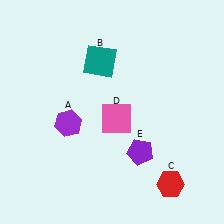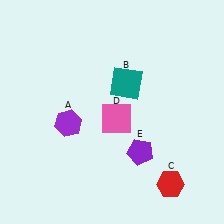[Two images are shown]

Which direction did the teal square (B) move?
The teal square (B) moved right.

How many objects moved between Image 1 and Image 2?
1 object moved between the two images.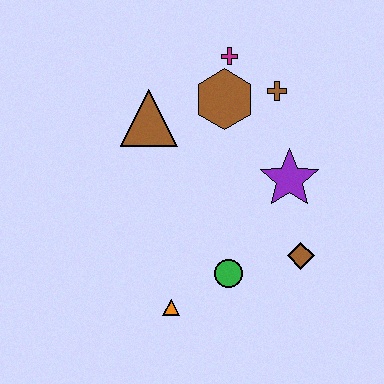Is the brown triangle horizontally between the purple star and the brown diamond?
No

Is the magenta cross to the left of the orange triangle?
No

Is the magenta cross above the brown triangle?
Yes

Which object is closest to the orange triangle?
The green circle is closest to the orange triangle.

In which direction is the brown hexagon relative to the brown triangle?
The brown hexagon is to the right of the brown triangle.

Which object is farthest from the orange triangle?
The magenta cross is farthest from the orange triangle.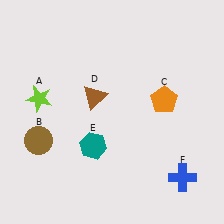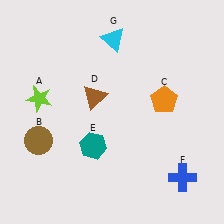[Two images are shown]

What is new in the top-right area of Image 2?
A cyan triangle (G) was added in the top-right area of Image 2.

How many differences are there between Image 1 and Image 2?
There is 1 difference between the two images.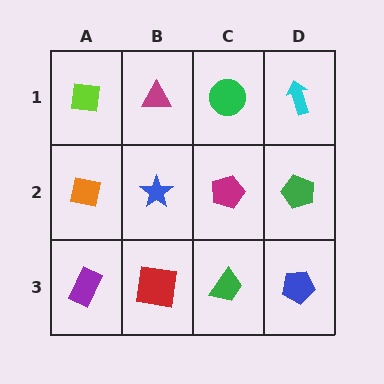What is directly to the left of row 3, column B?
A purple rectangle.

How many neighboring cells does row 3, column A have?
2.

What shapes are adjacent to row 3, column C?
A magenta pentagon (row 2, column C), a red square (row 3, column B), a blue pentagon (row 3, column D).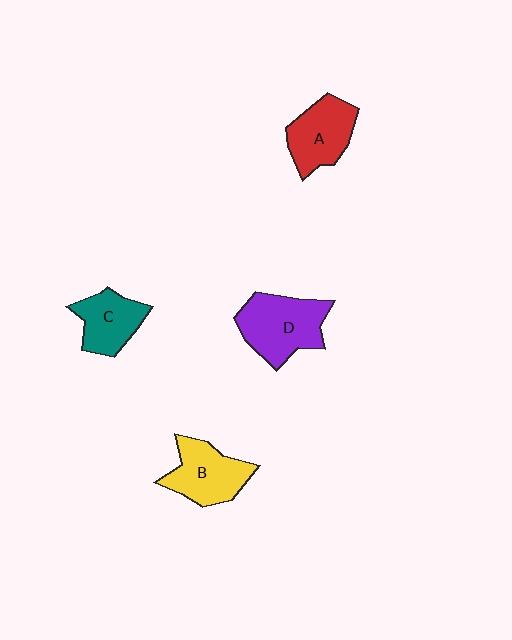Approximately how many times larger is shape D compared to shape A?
Approximately 1.3 times.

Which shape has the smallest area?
Shape C (teal).